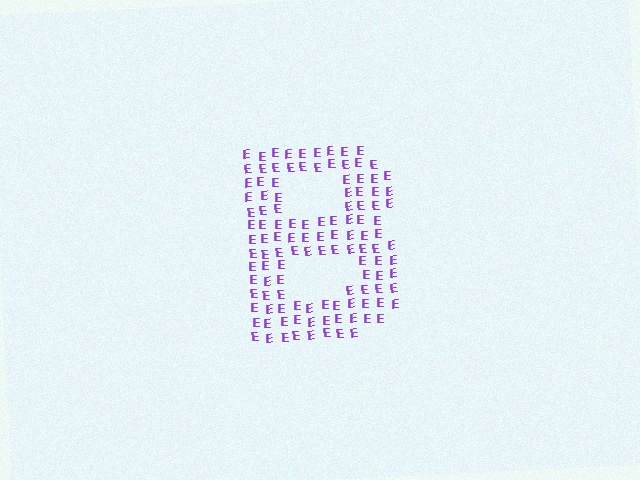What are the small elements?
The small elements are letter E's.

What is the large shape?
The large shape is the letter B.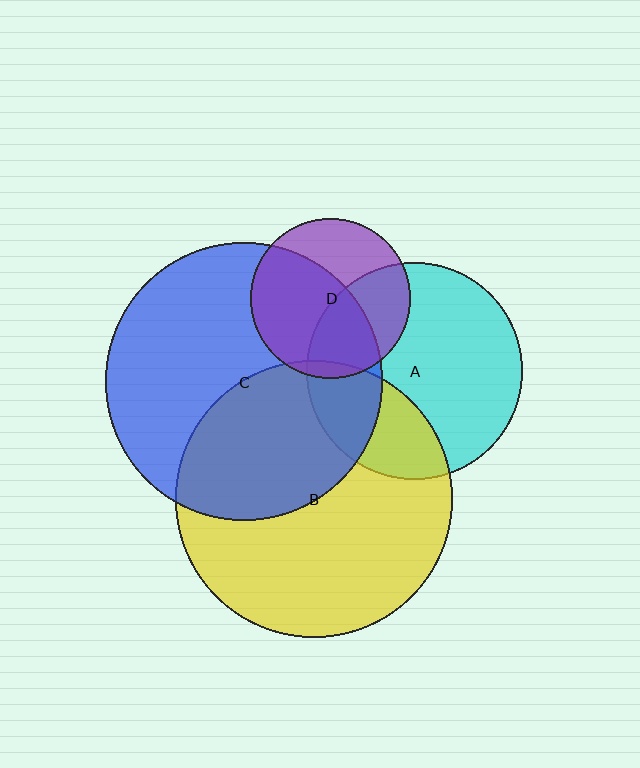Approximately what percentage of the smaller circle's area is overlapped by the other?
Approximately 40%.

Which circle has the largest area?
Circle B (yellow).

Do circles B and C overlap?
Yes.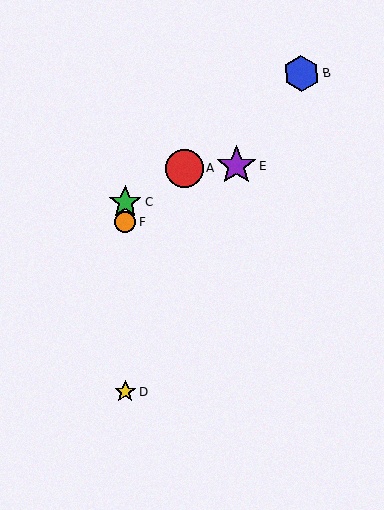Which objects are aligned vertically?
Objects C, D, F are aligned vertically.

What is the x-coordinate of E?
Object E is at x≈236.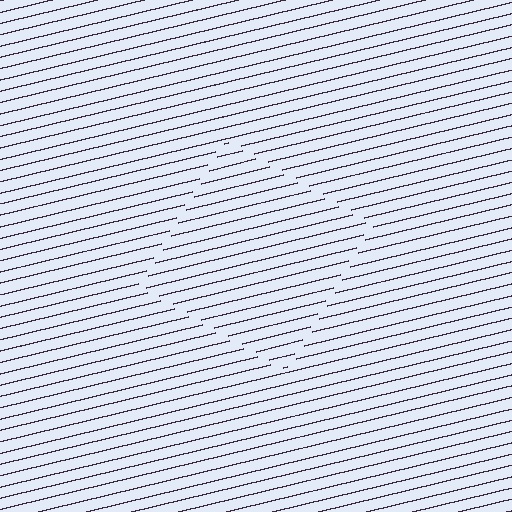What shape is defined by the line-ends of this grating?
An illusory square. The interior of the shape contains the same grating, shifted by half a period — the contour is defined by the phase discontinuity where line-ends from the inner and outer gratings abut.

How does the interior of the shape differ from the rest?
The interior of the shape contains the same grating, shifted by half a period — the contour is defined by the phase discontinuity where line-ends from the inner and outer gratings abut.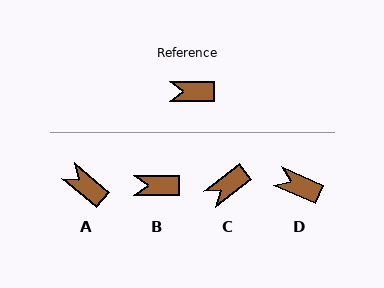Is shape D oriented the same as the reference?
No, it is off by about 24 degrees.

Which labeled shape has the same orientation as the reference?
B.